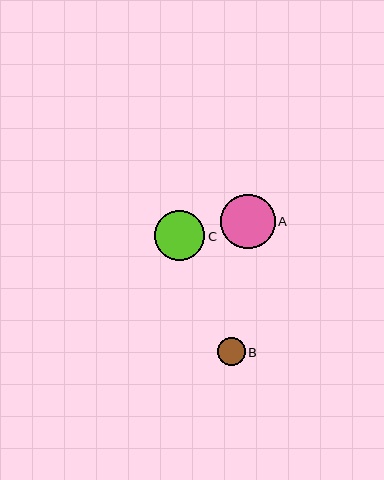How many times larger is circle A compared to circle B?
Circle A is approximately 2.0 times the size of circle B.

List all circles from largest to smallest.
From largest to smallest: A, C, B.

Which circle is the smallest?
Circle B is the smallest with a size of approximately 27 pixels.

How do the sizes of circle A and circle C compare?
Circle A and circle C are approximately the same size.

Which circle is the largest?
Circle A is the largest with a size of approximately 54 pixels.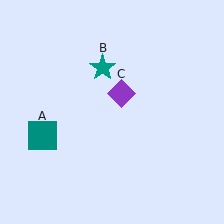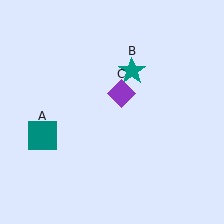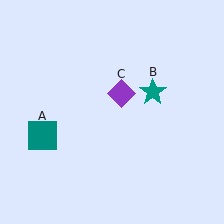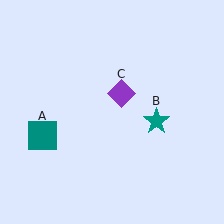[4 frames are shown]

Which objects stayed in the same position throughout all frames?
Teal square (object A) and purple diamond (object C) remained stationary.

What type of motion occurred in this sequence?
The teal star (object B) rotated clockwise around the center of the scene.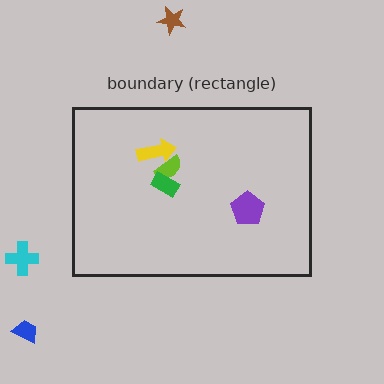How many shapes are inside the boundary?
4 inside, 3 outside.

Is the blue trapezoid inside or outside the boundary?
Outside.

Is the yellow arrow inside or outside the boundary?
Inside.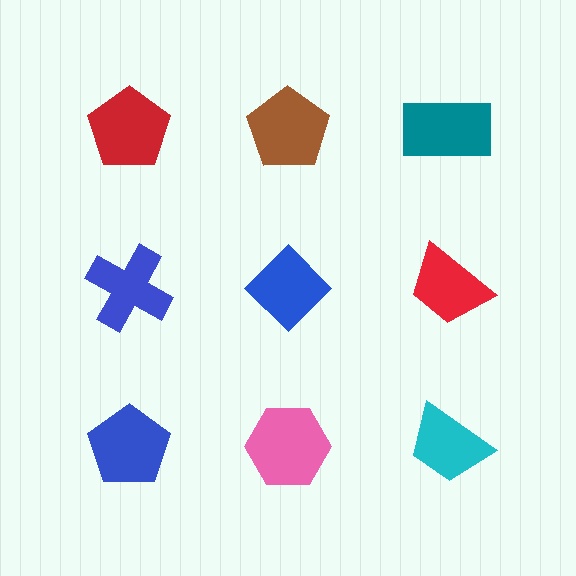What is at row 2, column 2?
A blue diamond.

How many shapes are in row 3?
3 shapes.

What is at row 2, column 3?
A red trapezoid.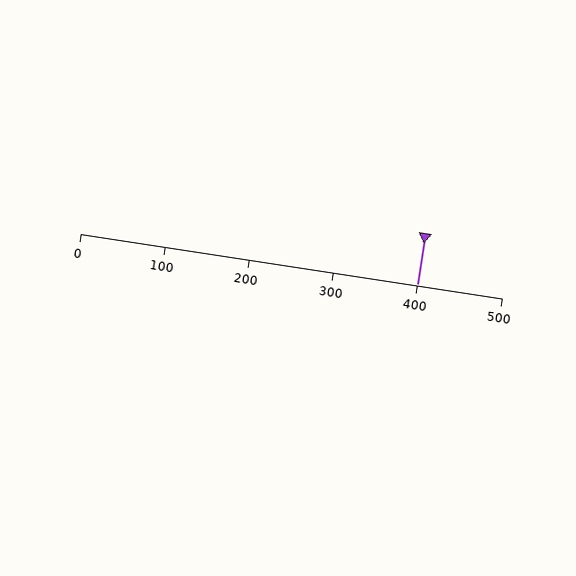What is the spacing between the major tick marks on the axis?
The major ticks are spaced 100 apart.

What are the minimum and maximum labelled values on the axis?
The axis runs from 0 to 500.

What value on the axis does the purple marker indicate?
The marker indicates approximately 400.